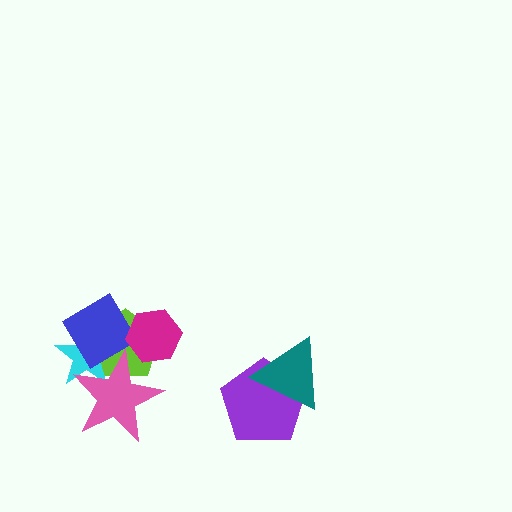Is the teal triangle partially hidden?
No, no other shape covers it.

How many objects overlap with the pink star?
2 objects overlap with the pink star.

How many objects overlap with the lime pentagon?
4 objects overlap with the lime pentagon.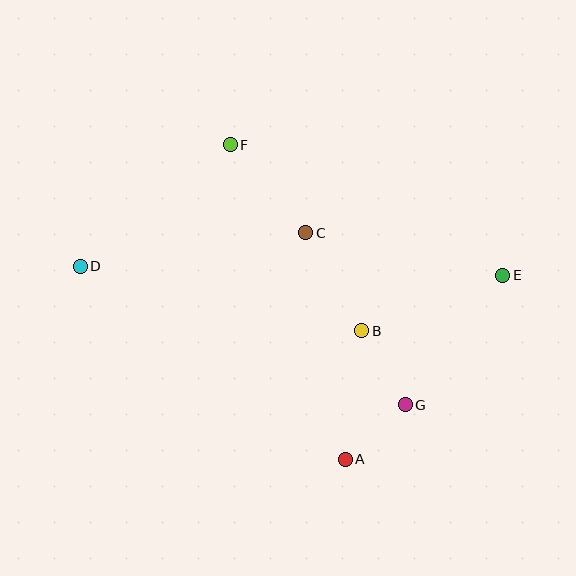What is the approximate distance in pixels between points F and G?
The distance between F and G is approximately 314 pixels.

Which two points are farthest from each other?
Points D and E are farthest from each other.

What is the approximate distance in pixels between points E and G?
The distance between E and G is approximately 162 pixels.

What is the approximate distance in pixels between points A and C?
The distance between A and C is approximately 230 pixels.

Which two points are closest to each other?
Points A and G are closest to each other.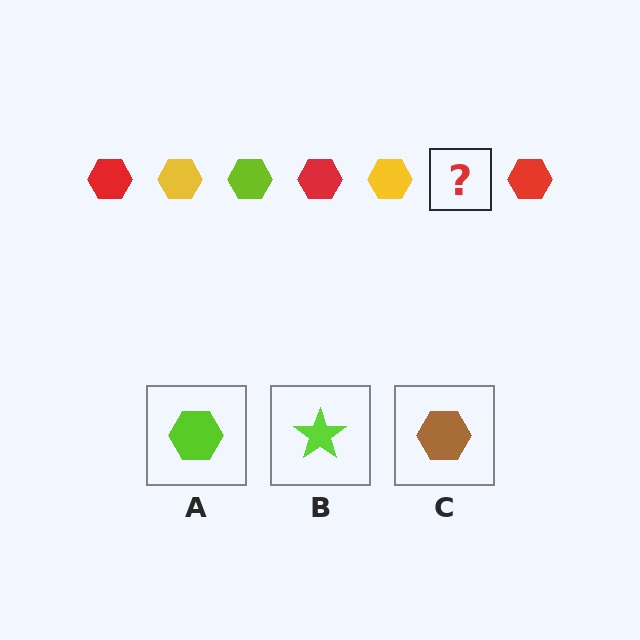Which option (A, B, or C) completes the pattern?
A.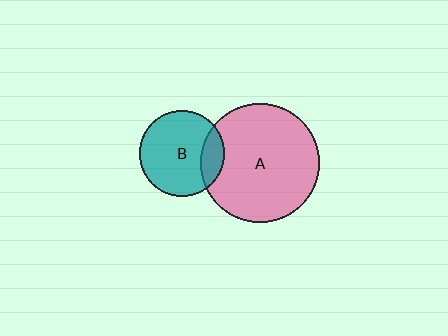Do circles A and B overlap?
Yes.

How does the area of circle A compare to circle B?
Approximately 2.0 times.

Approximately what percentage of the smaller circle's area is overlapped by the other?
Approximately 20%.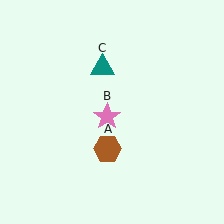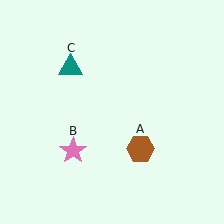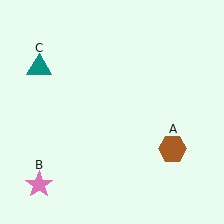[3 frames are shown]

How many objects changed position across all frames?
3 objects changed position: brown hexagon (object A), pink star (object B), teal triangle (object C).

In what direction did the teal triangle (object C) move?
The teal triangle (object C) moved left.